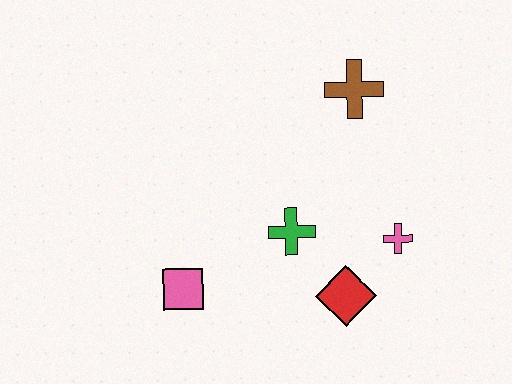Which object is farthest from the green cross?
The brown cross is farthest from the green cross.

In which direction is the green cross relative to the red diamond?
The green cross is above the red diamond.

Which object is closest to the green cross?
The red diamond is closest to the green cross.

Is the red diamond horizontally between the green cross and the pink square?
No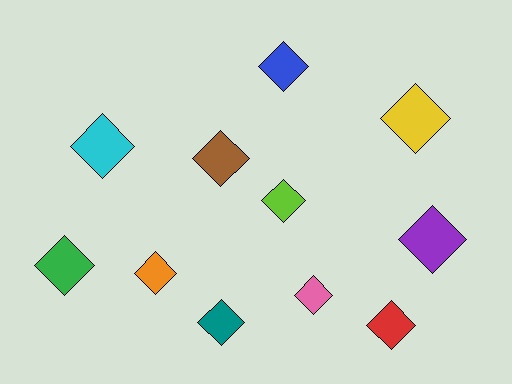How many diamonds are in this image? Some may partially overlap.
There are 11 diamonds.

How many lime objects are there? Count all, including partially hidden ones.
There is 1 lime object.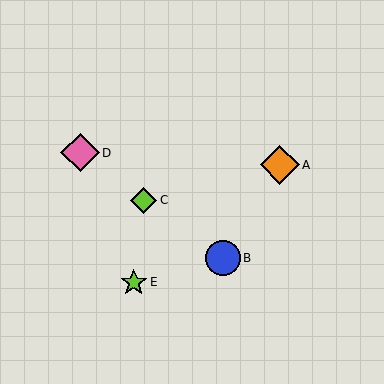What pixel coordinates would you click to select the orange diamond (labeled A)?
Click at (280, 165) to select the orange diamond A.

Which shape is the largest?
The orange diamond (labeled A) is the largest.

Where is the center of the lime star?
The center of the lime star is at (134, 283).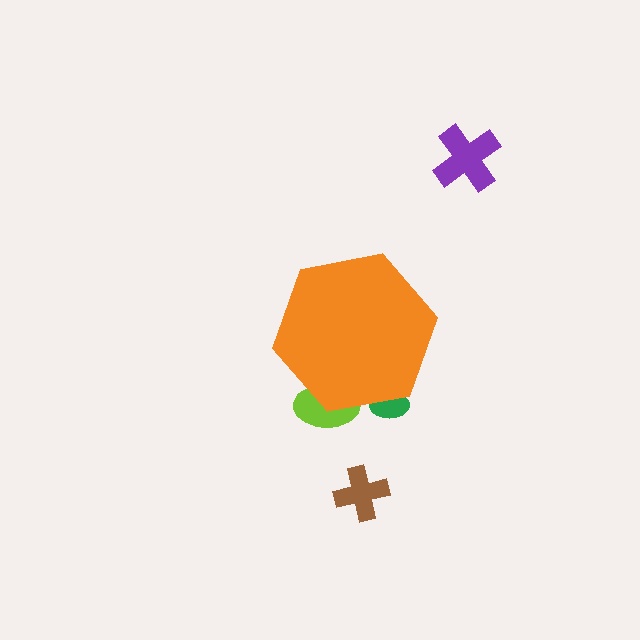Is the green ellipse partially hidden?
Yes, the green ellipse is partially hidden behind the orange hexagon.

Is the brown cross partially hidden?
No, the brown cross is fully visible.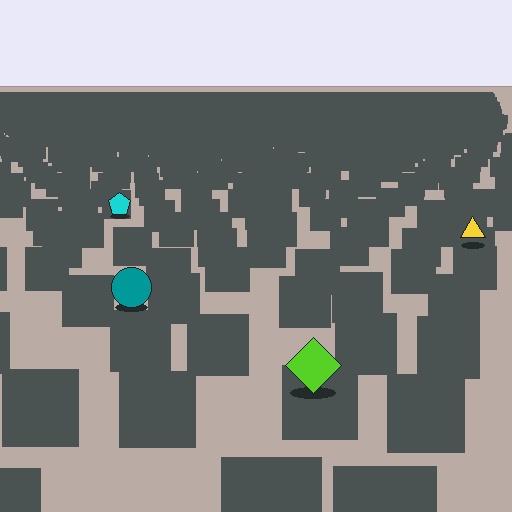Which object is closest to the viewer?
The lime diamond is closest. The texture marks near it are larger and more spread out.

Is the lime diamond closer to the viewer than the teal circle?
Yes. The lime diamond is closer — you can tell from the texture gradient: the ground texture is coarser near it.